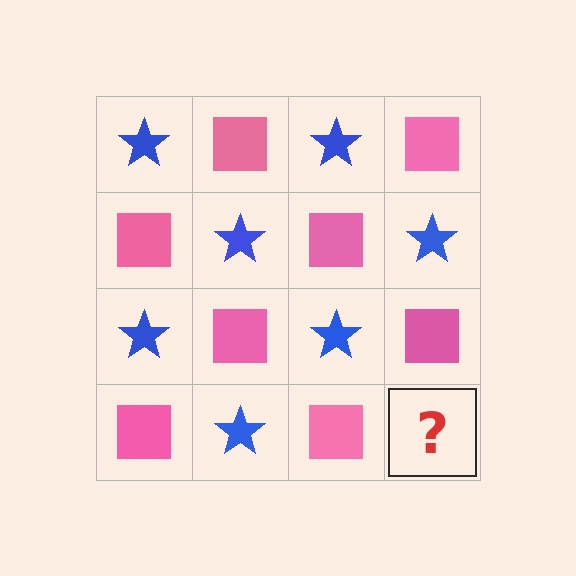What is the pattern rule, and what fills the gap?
The rule is that it alternates blue star and pink square in a checkerboard pattern. The gap should be filled with a blue star.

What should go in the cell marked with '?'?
The missing cell should contain a blue star.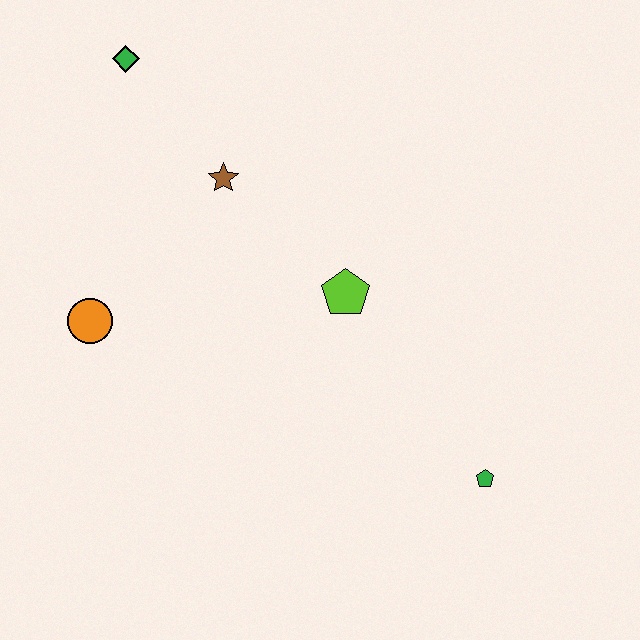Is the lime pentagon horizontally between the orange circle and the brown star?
No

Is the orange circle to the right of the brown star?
No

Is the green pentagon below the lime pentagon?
Yes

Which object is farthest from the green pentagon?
The green diamond is farthest from the green pentagon.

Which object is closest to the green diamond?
The brown star is closest to the green diamond.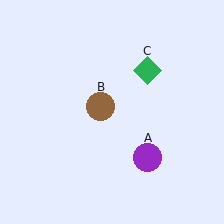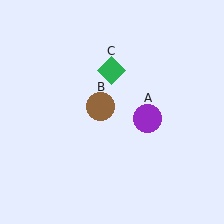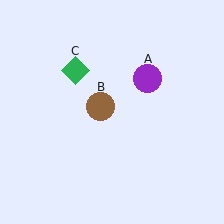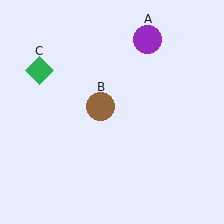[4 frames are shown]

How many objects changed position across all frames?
2 objects changed position: purple circle (object A), green diamond (object C).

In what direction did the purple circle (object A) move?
The purple circle (object A) moved up.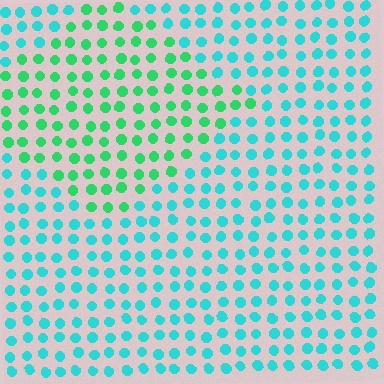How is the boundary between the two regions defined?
The boundary is defined purely by a slight shift in hue (about 39 degrees). Spacing, size, and orientation are identical on both sides.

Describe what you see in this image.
The image is filled with small cyan elements in a uniform arrangement. A diamond-shaped region is visible where the elements are tinted to a slightly different hue, forming a subtle color boundary.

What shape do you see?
I see a diamond.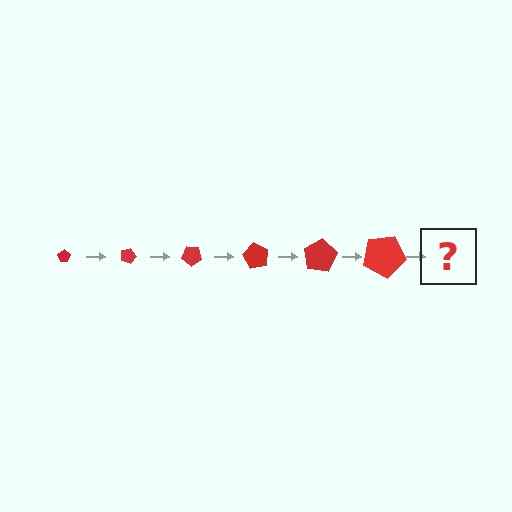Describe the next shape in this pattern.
It should be a pentagon, larger than the previous one and rotated 120 degrees from the start.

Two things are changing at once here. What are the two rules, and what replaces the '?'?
The two rules are that the pentagon grows larger each step and it rotates 20 degrees each step. The '?' should be a pentagon, larger than the previous one and rotated 120 degrees from the start.